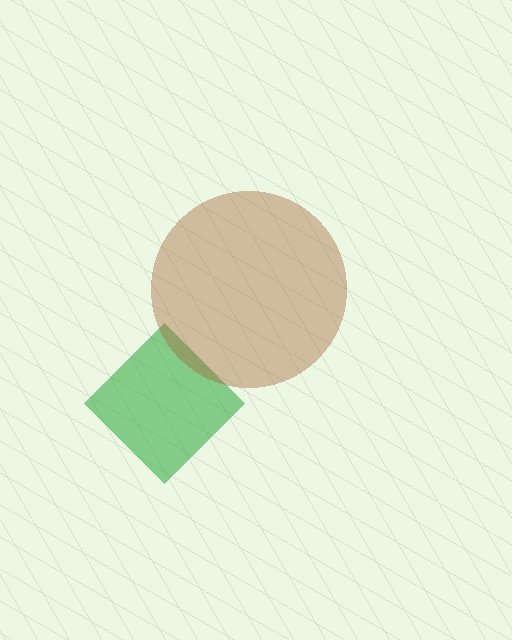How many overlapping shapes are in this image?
There are 2 overlapping shapes in the image.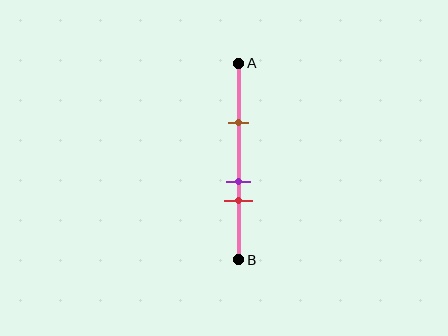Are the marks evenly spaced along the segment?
No, the marks are not evenly spaced.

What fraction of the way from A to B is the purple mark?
The purple mark is approximately 60% (0.6) of the way from A to B.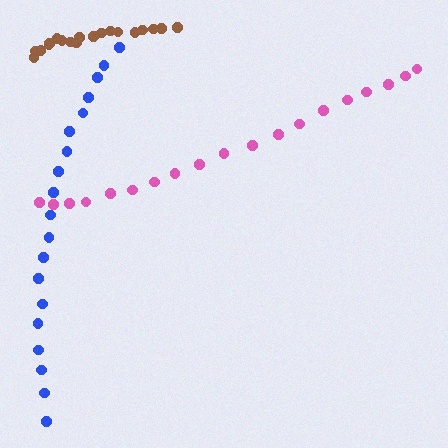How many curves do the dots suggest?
There are 3 distinct paths.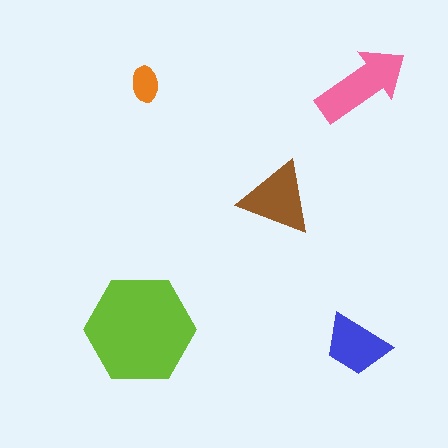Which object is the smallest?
The orange ellipse.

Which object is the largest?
The lime hexagon.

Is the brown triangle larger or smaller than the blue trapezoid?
Larger.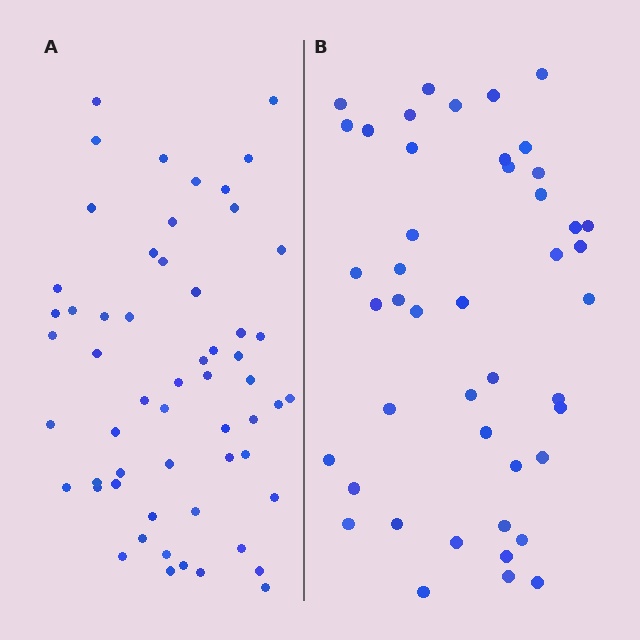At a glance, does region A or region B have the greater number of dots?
Region A (the left region) has more dots.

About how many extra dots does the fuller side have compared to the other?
Region A has roughly 12 or so more dots than region B.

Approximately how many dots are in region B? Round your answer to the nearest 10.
About 40 dots. (The exact count is 45, which rounds to 40.)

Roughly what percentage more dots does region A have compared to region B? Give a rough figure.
About 25% more.